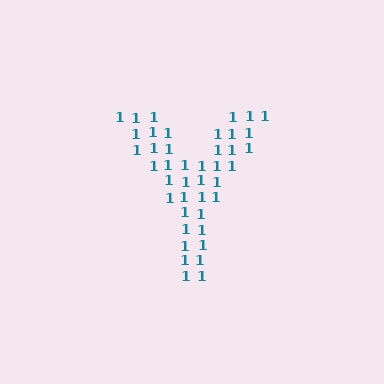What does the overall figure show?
The overall figure shows the letter Y.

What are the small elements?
The small elements are digit 1's.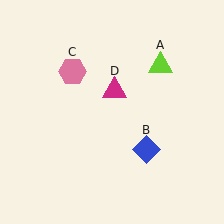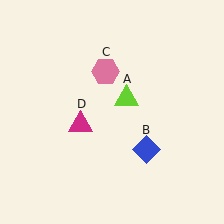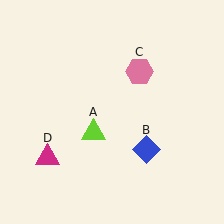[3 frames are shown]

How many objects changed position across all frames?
3 objects changed position: lime triangle (object A), pink hexagon (object C), magenta triangle (object D).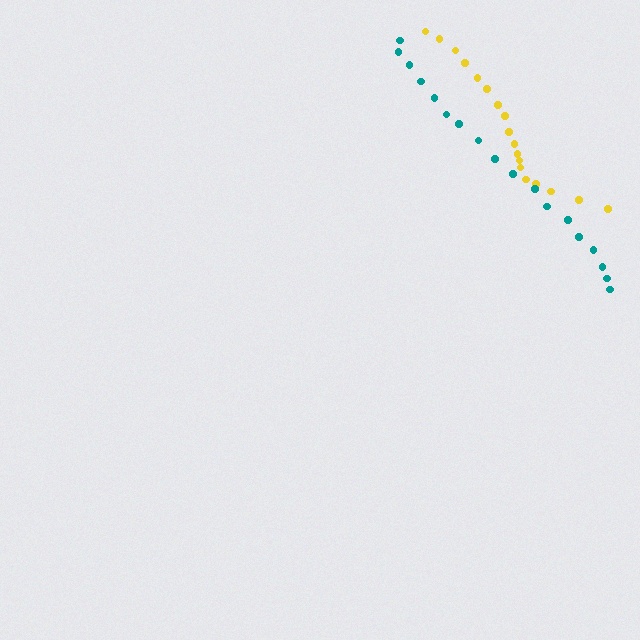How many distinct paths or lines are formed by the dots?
There are 2 distinct paths.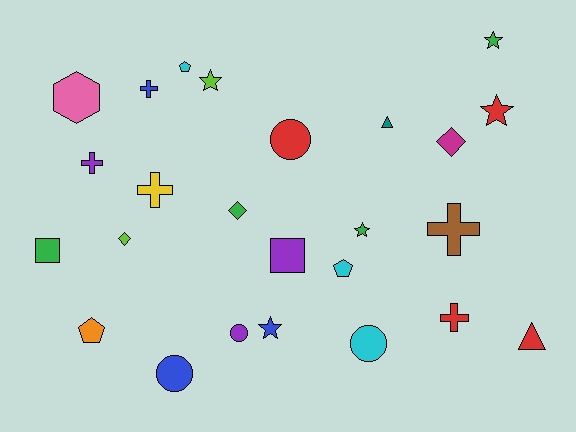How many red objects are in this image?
There are 4 red objects.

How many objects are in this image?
There are 25 objects.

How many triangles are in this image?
There are 2 triangles.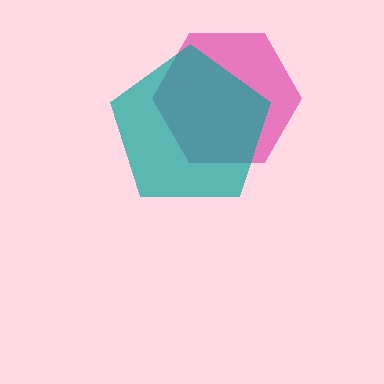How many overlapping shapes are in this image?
There are 2 overlapping shapes in the image.